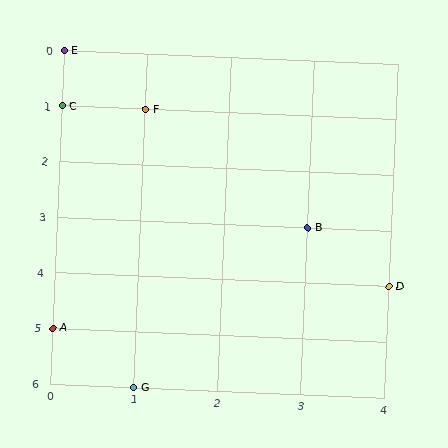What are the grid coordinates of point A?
Point A is at grid coordinates (0, 5).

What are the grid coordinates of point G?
Point G is at grid coordinates (1, 6).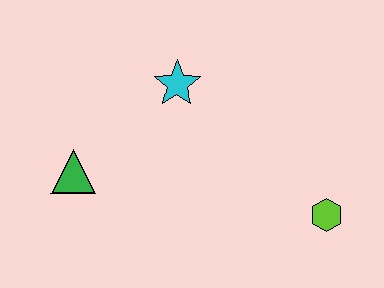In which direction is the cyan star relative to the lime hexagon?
The cyan star is to the left of the lime hexagon.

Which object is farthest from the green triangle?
The lime hexagon is farthest from the green triangle.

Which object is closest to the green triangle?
The cyan star is closest to the green triangle.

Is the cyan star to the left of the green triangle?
No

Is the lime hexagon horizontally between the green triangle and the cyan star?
No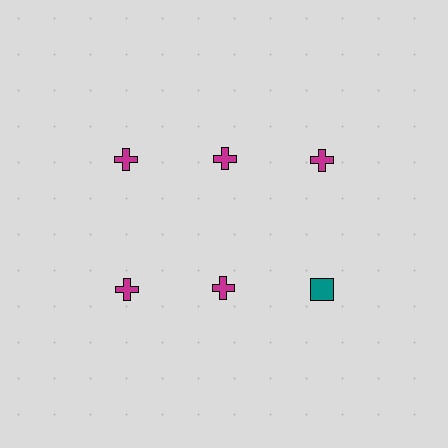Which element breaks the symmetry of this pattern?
The teal square in the second row, center column breaks the symmetry. All other shapes are magenta crosses.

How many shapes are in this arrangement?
There are 6 shapes arranged in a grid pattern.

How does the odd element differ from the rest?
It differs in both color (teal instead of magenta) and shape (square instead of cross).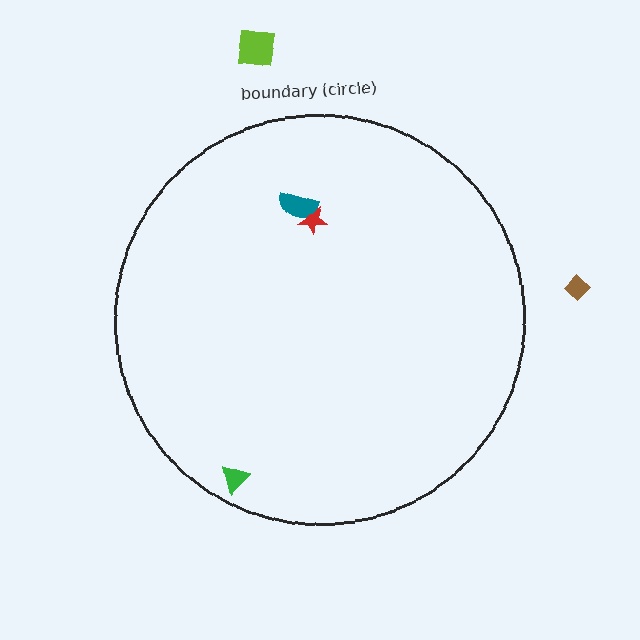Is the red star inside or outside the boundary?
Inside.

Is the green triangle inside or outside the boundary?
Inside.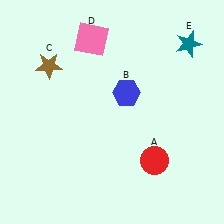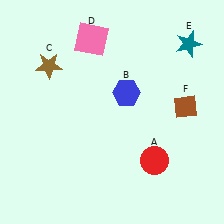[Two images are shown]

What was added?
A brown diamond (F) was added in Image 2.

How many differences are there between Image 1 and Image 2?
There is 1 difference between the two images.